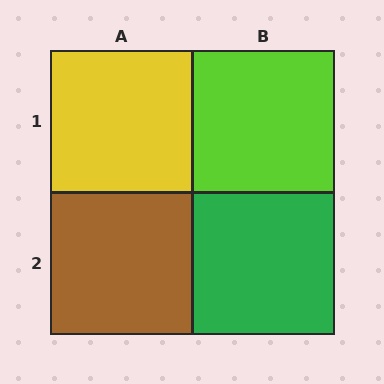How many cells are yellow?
1 cell is yellow.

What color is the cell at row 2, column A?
Brown.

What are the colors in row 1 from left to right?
Yellow, lime.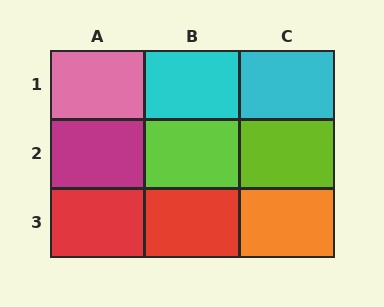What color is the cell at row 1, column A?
Pink.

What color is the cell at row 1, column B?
Cyan.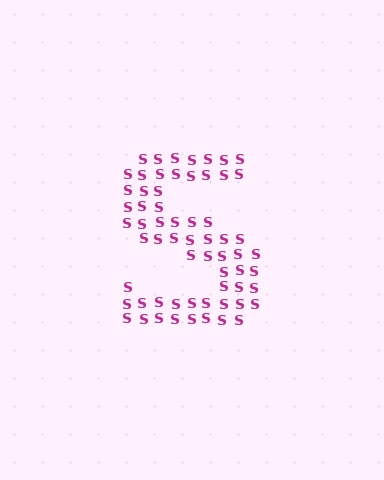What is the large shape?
The large shape is the letter S.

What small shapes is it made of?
It is made of small letter S's.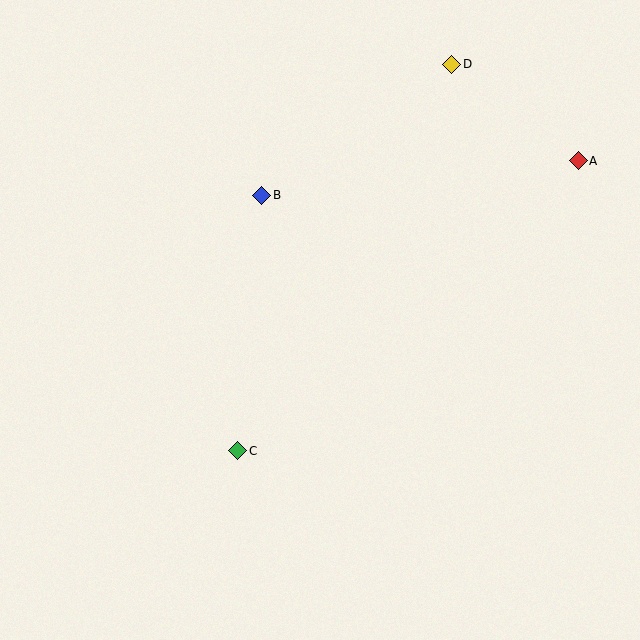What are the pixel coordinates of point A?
Point A is at (578, 161).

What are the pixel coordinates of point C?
Point C is at (238, 451).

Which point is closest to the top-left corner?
Point B is closest to the top-left corner.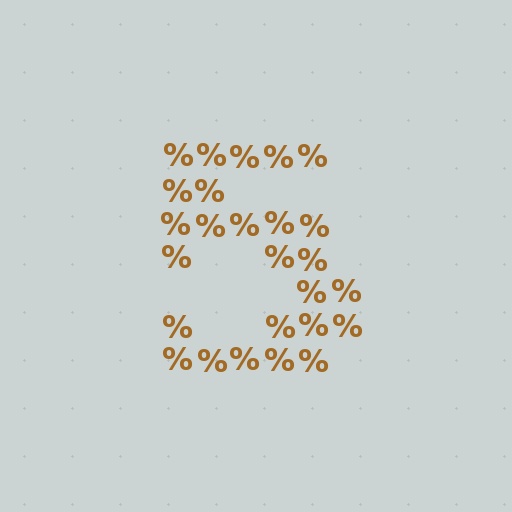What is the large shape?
The large shape is the digit 5.